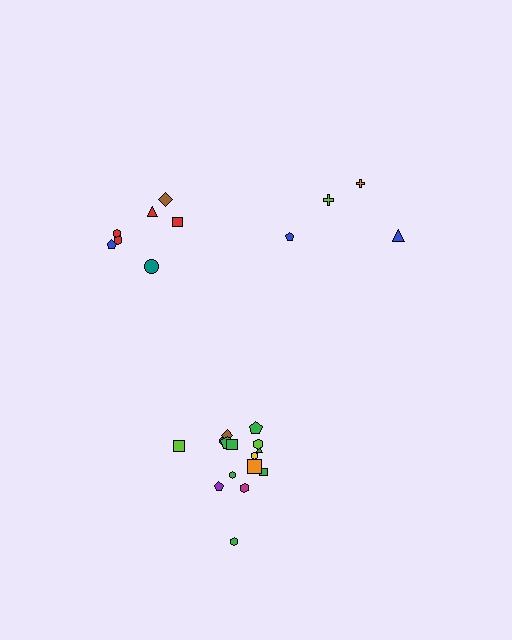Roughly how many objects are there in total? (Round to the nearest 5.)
Roughly 25 objects in total.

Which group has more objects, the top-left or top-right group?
The top-left group.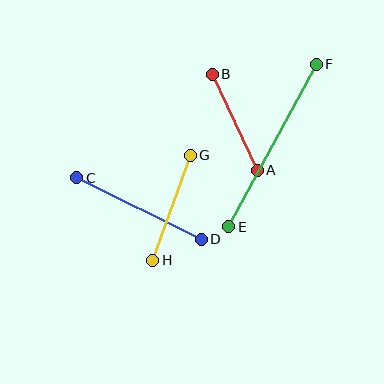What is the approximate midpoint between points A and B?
The midpoint is at approximately (235, 122) pixels.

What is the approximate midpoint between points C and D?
The midpoint is at approximately (139, 209) pixels.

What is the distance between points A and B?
The distance is approximately 106 pixels.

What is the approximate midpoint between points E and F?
The midpoint is at approximately (272, 146) pixels.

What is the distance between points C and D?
The distance is approximately 139 pixels.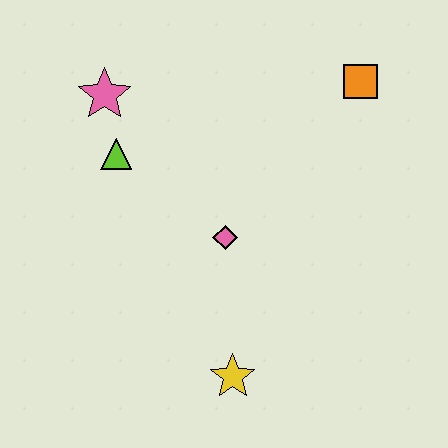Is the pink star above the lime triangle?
Yes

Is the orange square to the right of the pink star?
Yes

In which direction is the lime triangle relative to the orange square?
The lime triangle is to the left of the orange square.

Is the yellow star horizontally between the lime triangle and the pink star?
No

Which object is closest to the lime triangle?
The pink star is closest to the lime triangle.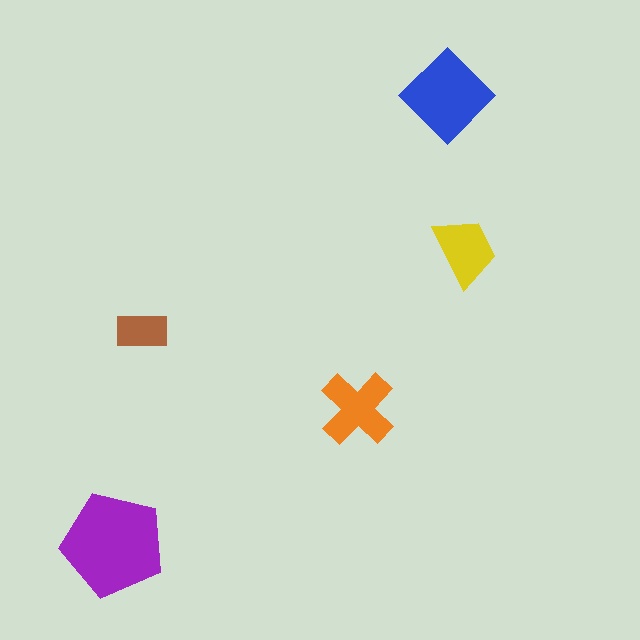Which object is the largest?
The purple pentagon.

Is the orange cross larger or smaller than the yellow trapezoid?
Larger.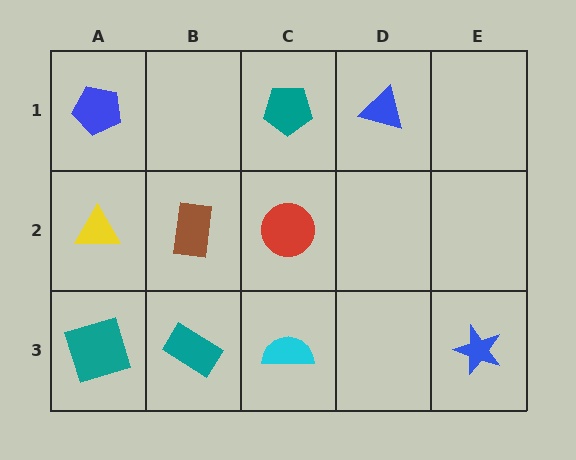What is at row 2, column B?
A brown rectangle.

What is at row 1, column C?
A teal pentagon.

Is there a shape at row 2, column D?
No, that cell is empty.